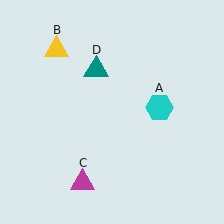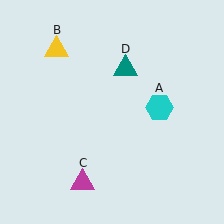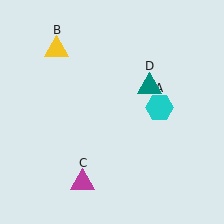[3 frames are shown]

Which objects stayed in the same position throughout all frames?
Cyan hexagon (object A) and yellow triangle (object B) and magenta triangle (object C) remained stationary.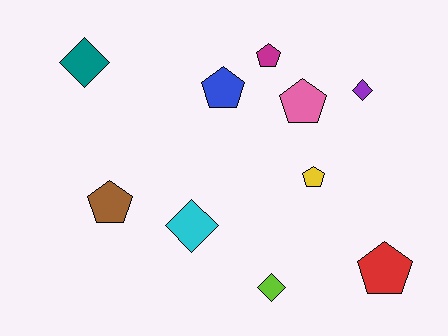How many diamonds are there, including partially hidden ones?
There are 4 diamonds.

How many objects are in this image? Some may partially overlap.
There are 10 objects.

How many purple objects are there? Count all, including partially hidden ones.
There is 1 purple object.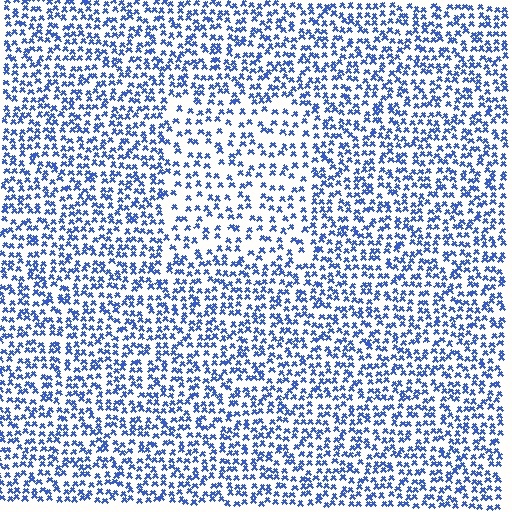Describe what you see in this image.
The image contains small blue elements arranged at two different densities. A rectangle-shaped region is visible where the elements are less densely packed than the surrounding area.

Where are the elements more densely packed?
The elements are more densely packed outside the rectangle boundary.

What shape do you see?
I see a rectangle.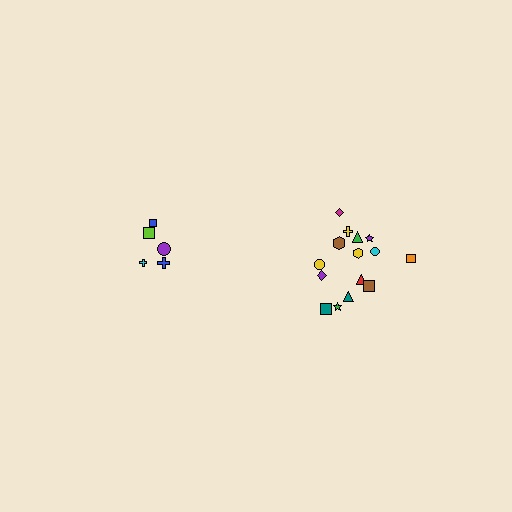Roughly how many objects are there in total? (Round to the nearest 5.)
Roughly 20 objects in total.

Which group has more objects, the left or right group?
The right group.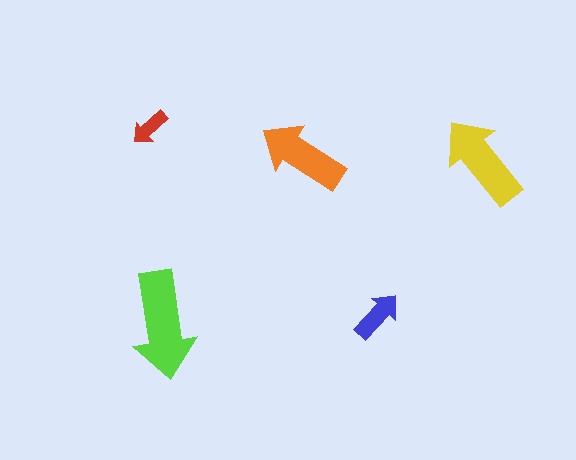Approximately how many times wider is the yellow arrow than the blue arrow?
About 2 times wider.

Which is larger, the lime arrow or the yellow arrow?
The lime one.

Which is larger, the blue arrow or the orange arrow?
The orange one.